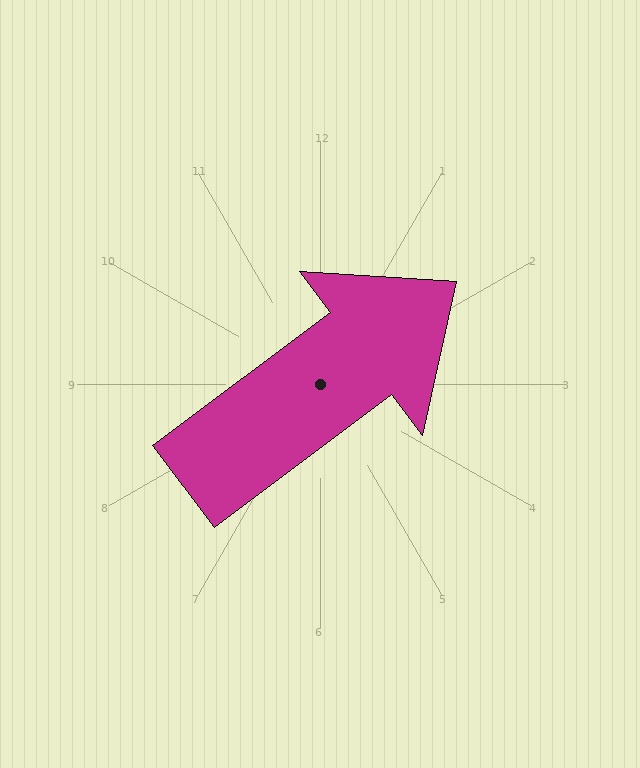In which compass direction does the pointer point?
Northeast.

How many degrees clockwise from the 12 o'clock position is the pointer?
Approximately 53 degrees.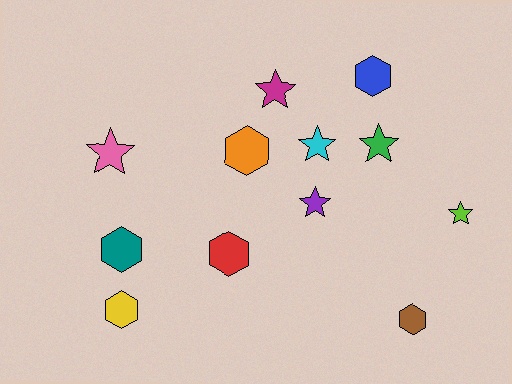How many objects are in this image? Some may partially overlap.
There are 12 objects.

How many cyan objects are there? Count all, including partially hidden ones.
There is 1 cyan object.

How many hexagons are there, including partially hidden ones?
There are 6 hexagons.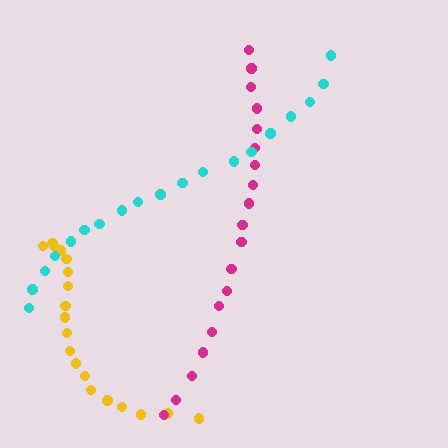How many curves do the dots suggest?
There are 3 distinct paths.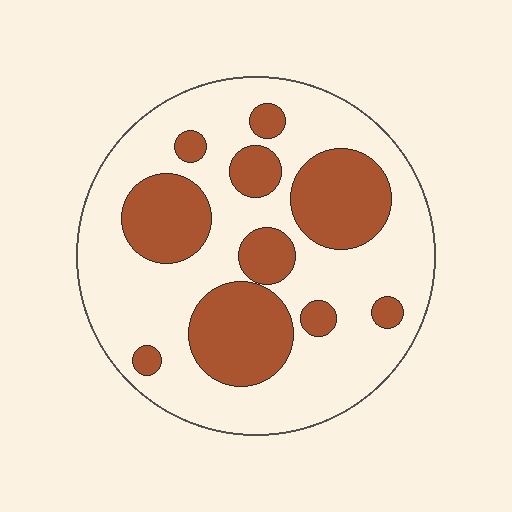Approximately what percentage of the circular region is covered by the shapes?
Approximately 30%.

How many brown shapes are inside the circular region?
10.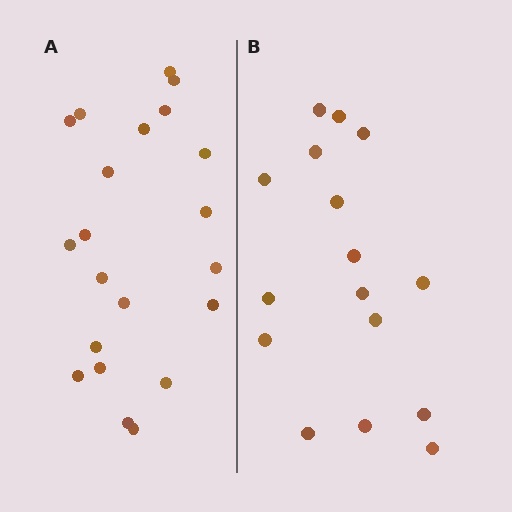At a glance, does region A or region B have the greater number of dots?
Region A (the left region) has more dots.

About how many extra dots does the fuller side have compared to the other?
Region A has about 5 more dots than region B.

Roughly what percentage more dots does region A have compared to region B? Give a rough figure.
About 30% more.